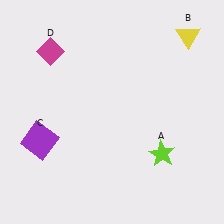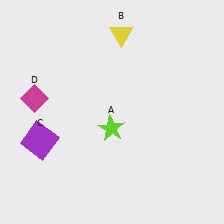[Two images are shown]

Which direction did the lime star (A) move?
The lime star (A) moved left.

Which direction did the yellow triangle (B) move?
The yellow triangle (B) moved left.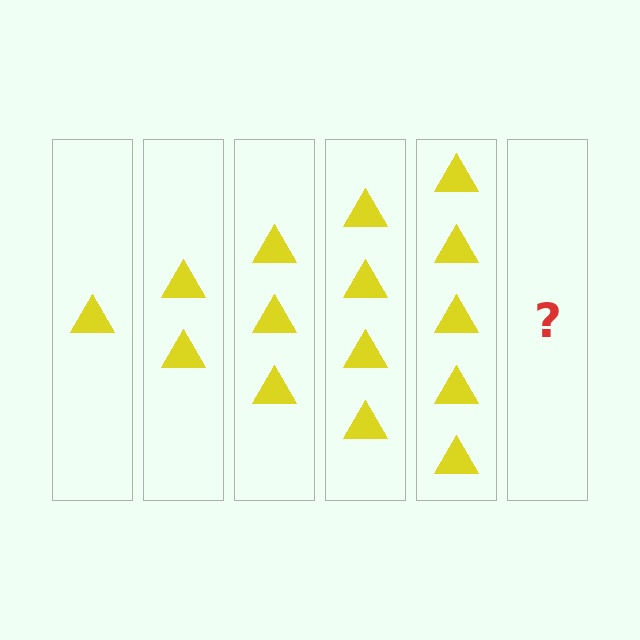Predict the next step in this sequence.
The next step is 6 triangles.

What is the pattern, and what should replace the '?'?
The pattern is that each step adds one more triangle. The '?' should be 6 triangles.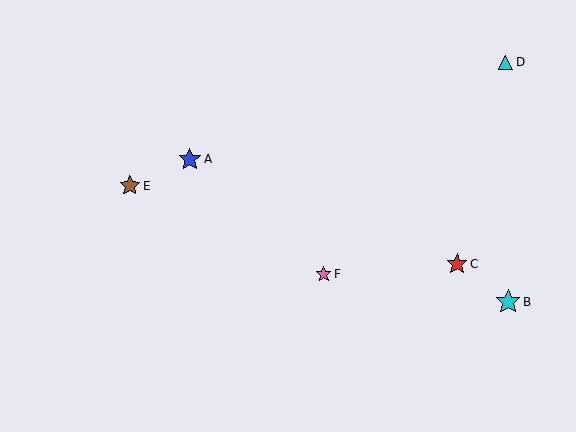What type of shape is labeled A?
Shape A is a blue star.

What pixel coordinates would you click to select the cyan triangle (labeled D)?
Click at (506, 62) to select the cyan triangle D.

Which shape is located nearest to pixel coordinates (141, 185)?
The brown star (labeled E) at (130, 186) is nearest to that location.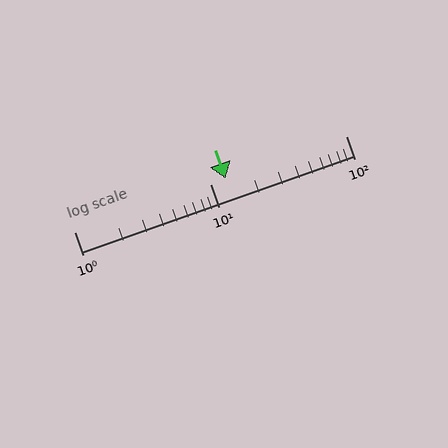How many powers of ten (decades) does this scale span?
The scale spans 2 decades, from 1 to 100.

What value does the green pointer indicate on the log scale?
The pointer indicates approximately 13.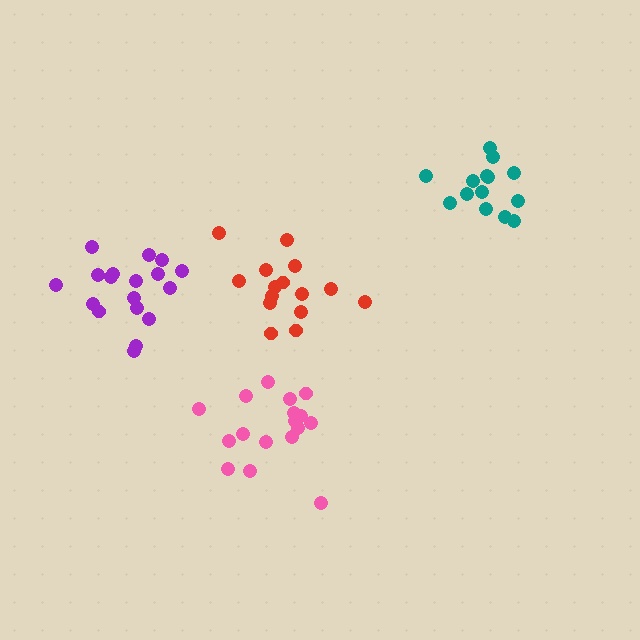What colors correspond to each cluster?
The clusters are colored: purple, red, pink, teal.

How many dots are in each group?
Group 1: 18 dots, Group 2: 15 dots, Group 3: 17 dots, Group 4: 14 dots (64 total).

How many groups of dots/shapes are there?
There are 4 groups.